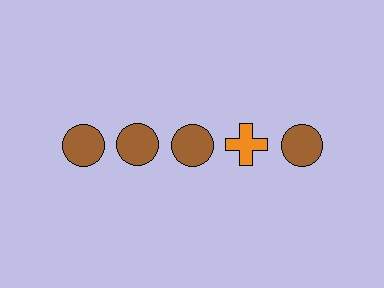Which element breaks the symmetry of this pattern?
The orange cross in the top row, second from right column breaks the symmetry. All other shapes are brown circles.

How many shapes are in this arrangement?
There are 5 shapes arranged in a grid pattern.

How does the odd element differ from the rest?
It differs in both color (orange instead of brown) and shape (cross instead of circle).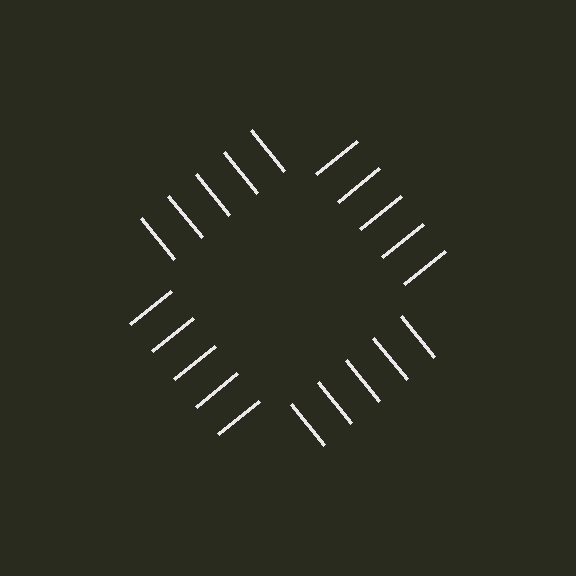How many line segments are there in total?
20 — 5 along each of the 4 edges.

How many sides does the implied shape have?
4 sides — the line-ends trace a square.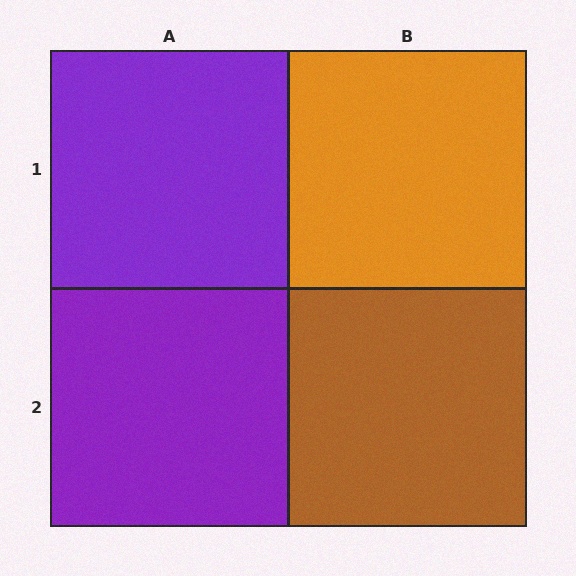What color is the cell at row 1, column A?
Purple.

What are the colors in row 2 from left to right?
Purple, brown.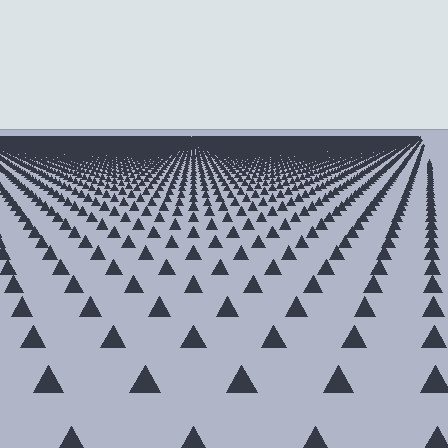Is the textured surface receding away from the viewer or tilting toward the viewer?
The surface is receding away from the viewer. Texture elements get smaller and denser toward the top.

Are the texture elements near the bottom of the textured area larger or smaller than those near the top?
Larger. Near the bottom, elements are closer to the viewer and appear at a bigger on-screen size.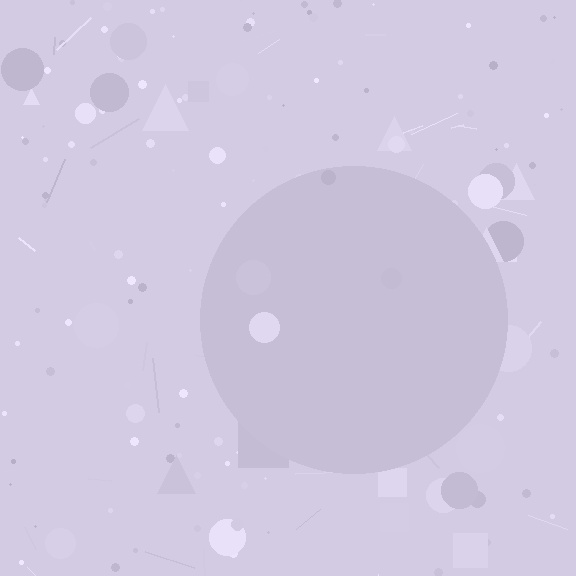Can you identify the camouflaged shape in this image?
The camouflaged shape is a circle.